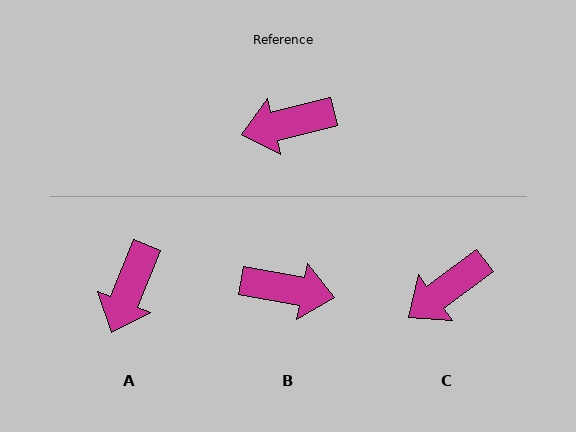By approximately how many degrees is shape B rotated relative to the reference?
Approximately 156 degrees counter-clockwise.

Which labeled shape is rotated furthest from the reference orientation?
B, about 156 degrees away.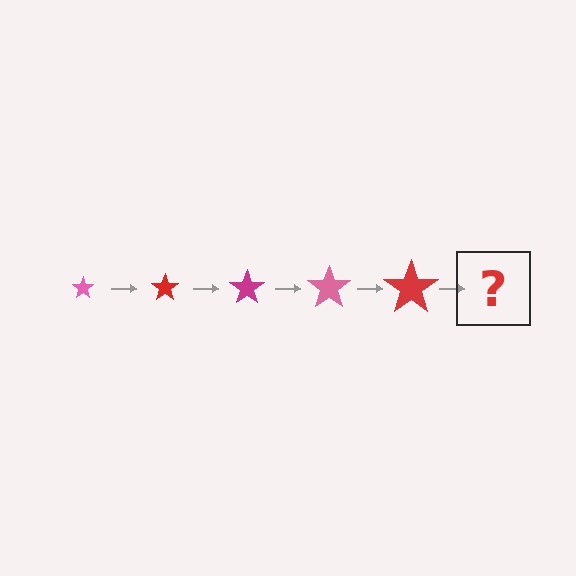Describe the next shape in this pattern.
It should be a magenta star, larger than the previous one.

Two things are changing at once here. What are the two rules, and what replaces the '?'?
The two rules are that the star grows larger each step and the color cycles through pink, red, and magenta. The '?' should be a magenta star, larger than the previous one.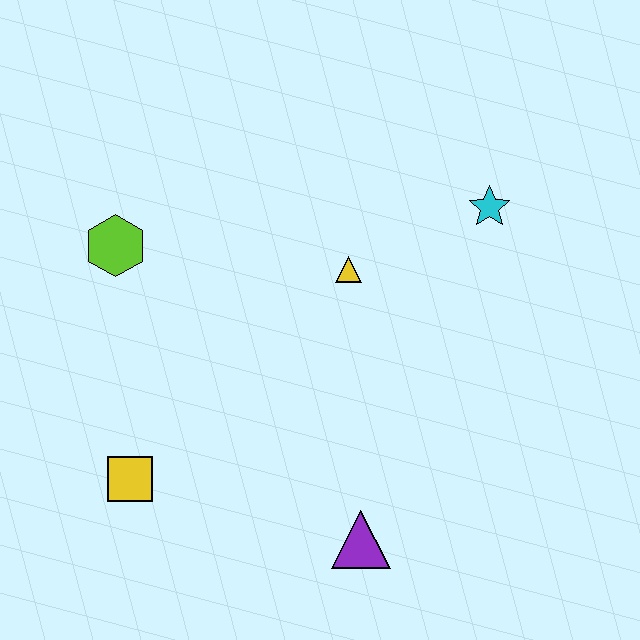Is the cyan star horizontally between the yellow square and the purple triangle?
No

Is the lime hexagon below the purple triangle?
No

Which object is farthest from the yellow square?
The cyan star is farthest from the yellow square.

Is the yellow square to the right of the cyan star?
No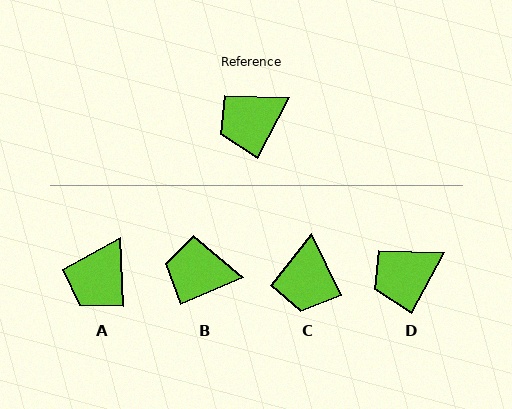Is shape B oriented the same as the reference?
No, it is off by about 39 degrees.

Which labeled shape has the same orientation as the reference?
D.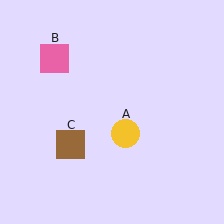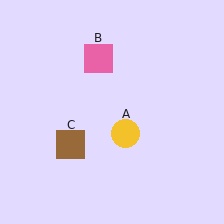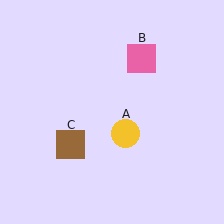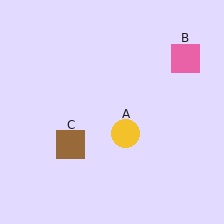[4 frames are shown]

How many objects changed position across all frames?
1 object changed position: pink square (object B).